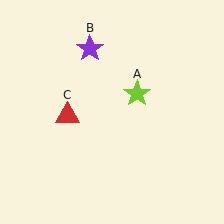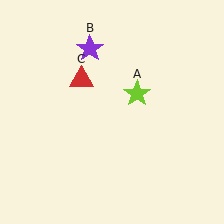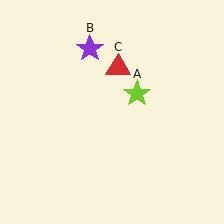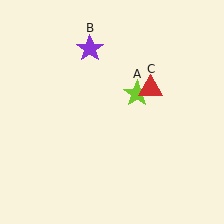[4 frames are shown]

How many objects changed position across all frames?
1 object changed position: red triangle (object C).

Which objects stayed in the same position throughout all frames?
Lime star (object A) and purple star (object B) remained stationary.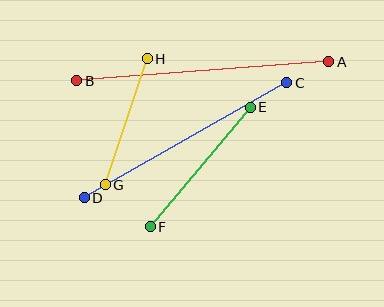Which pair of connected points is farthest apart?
Points A and B are farthest apart.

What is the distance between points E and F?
The distance is approximately 156 pixels.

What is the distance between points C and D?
The distance is approximately 233 pixels.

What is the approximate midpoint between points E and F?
The midpoint is at approximately (200, 167) pixels.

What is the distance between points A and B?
The distance is approximately 253 pixels.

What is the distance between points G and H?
The distance is approximately 133 pixels.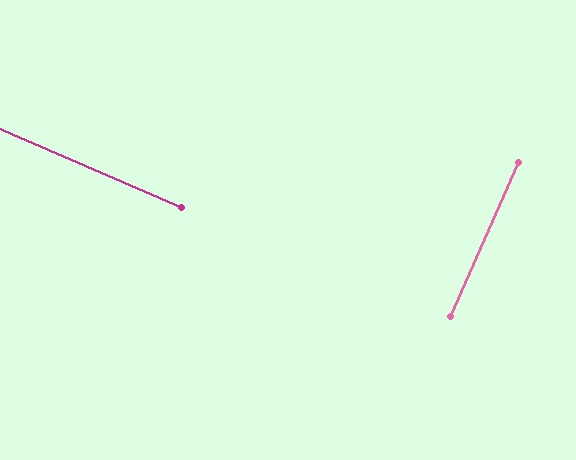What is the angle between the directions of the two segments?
Approximately 89 degrees.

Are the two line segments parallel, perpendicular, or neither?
Perpendicular — they meet at approximately 89°.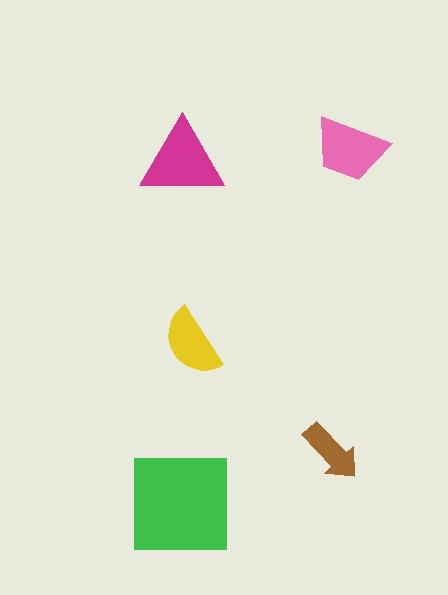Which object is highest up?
The pink trapezoid is topmost.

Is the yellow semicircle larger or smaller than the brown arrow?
Larger.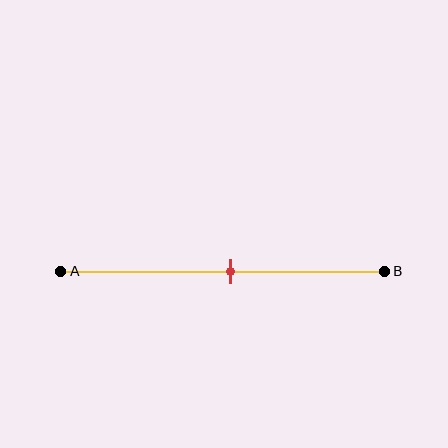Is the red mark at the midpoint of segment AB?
Yes, the mark is approximately at the midpoint.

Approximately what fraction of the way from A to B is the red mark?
The red mark is approximately 50% of the way from A to B.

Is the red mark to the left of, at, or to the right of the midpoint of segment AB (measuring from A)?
The red mark is approximately at the midpoint of segment AB.